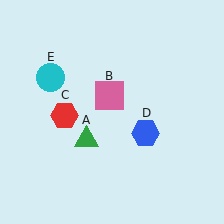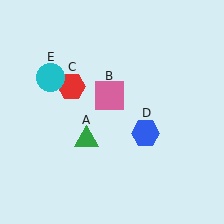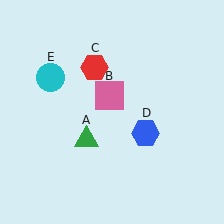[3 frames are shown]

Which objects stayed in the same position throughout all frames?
Green triangle (object A) and pink square (object B) and blue hexagon (object D) and cyan circle (object E) remained stationary.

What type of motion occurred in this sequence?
The red hexagon (object C) rotated clockwise around the center of the scene.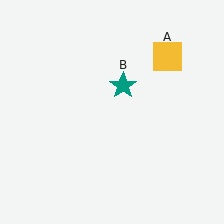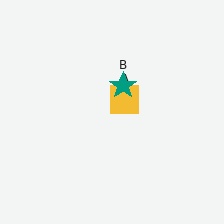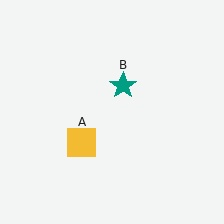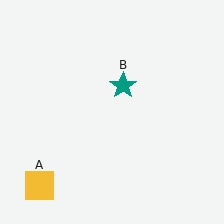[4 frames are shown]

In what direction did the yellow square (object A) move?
The yellow square (object A) moved down and to the left.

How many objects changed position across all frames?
1 object changed position: yellow square (object A).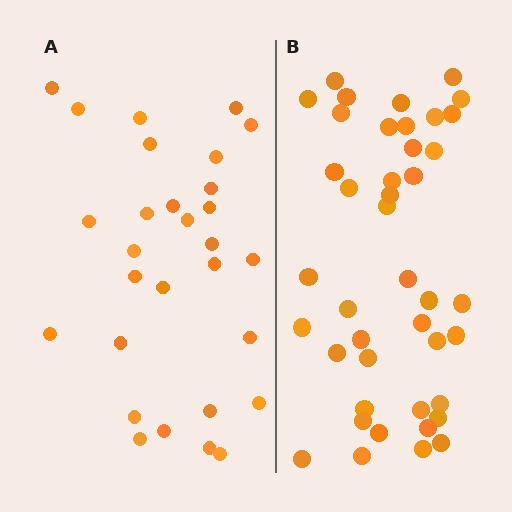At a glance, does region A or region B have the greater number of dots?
Region B (the right region) has more dots.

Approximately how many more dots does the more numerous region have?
Region B has approximately 15 more dots than region A.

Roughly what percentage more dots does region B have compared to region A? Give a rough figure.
About 45% more.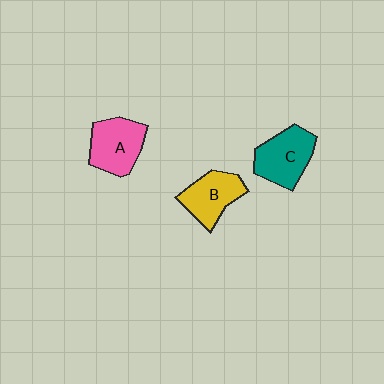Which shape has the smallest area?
Shape B (yellow).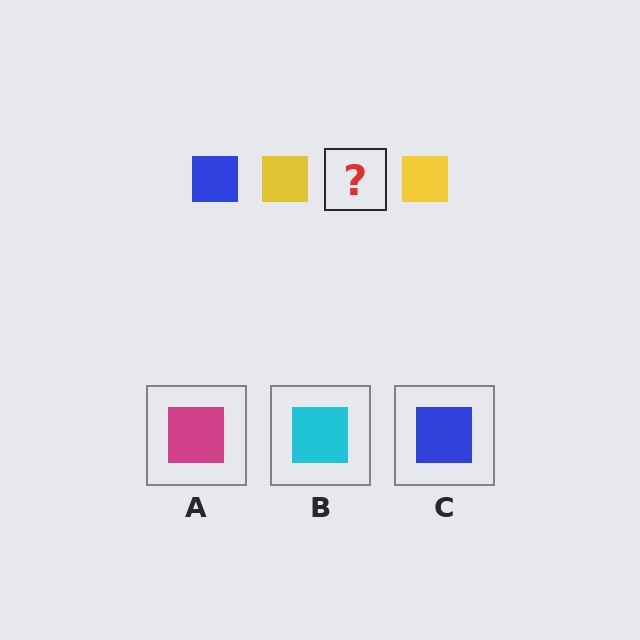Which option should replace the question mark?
Option C.